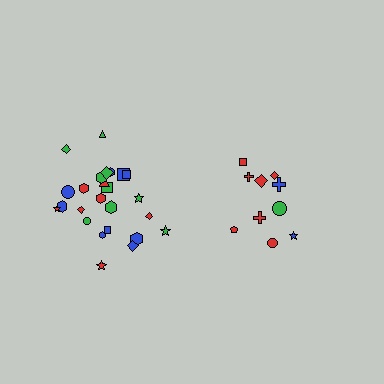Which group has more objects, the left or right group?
The left group.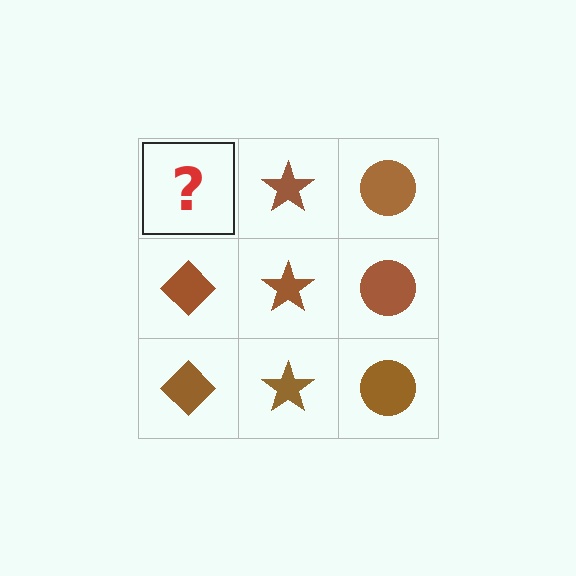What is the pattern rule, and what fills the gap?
The rule is that each column has a consistent shape. The gap should be filled with a brown diamond.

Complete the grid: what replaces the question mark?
The question mark should be replaced with a brown diamond.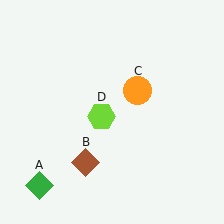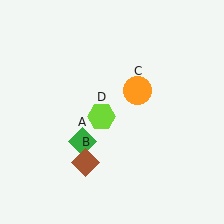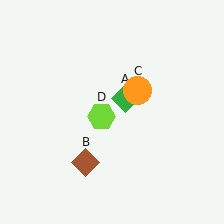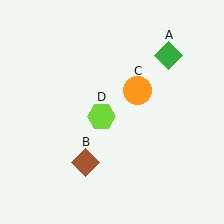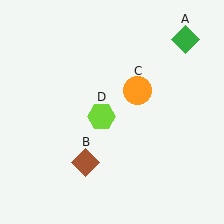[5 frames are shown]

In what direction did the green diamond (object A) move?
The green diamond (object A) moved up and to the right.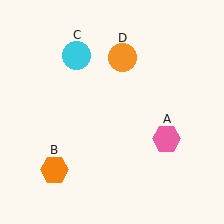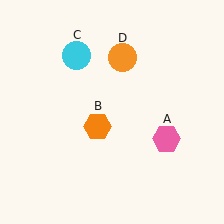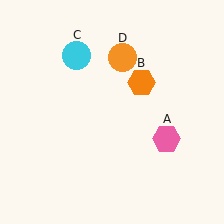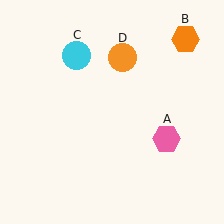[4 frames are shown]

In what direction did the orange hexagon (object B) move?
The orange hexagon (object B) moved up and to the right.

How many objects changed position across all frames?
1 object changed position: orange hexagon (object B).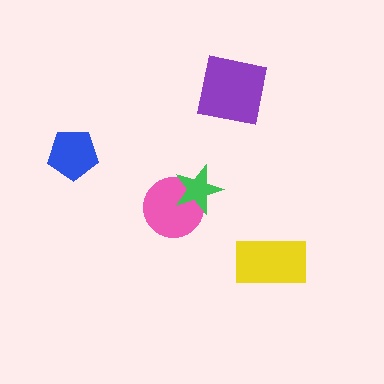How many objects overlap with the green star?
1 object overlaps with the green star.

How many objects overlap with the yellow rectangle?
0 objects overlap with the yellow rectangle.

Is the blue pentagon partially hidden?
No, no other shape covers it.